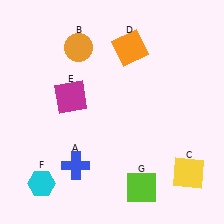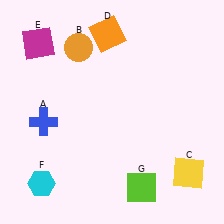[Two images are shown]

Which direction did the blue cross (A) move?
The blue cross (A) moved up.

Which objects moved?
The objects that moved are: the blue cross (A), the orange square (D), the magenta square (E).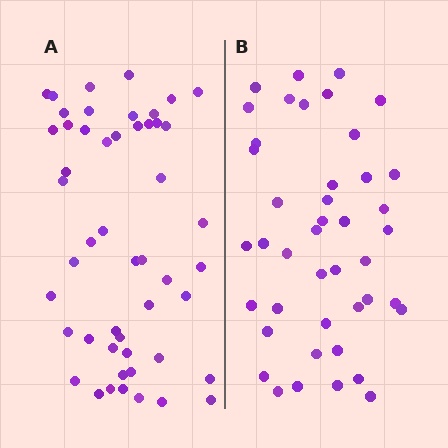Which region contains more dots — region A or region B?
Region A (the left region) has more dots.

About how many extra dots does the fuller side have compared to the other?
Region A has roughly 8 or so more dots than region B.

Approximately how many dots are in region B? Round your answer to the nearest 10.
About 40 dots. (The exact count is 43, which rounds to 40.)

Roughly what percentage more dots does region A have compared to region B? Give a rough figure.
About 15% more.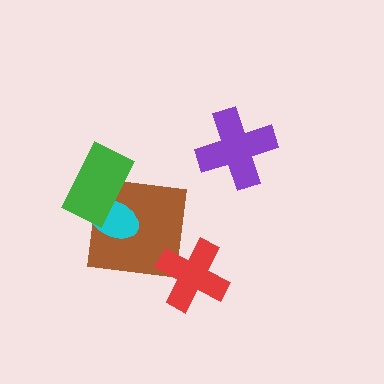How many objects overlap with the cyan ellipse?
2 objects overlap with the cyan ellipse.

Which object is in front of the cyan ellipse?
The green rectangle is in front of the cyan ellipse.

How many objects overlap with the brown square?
3 objects overlap with the brown square.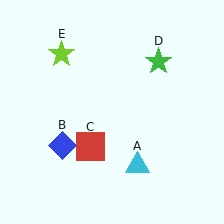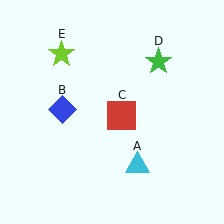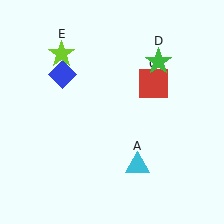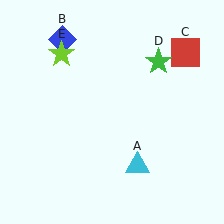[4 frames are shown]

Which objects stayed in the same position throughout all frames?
Cyan triangle (object A) and green star (object D) and lime star (object E) remained stationary.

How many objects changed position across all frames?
2 objects changed position: blue diamond (object B), red square (object C).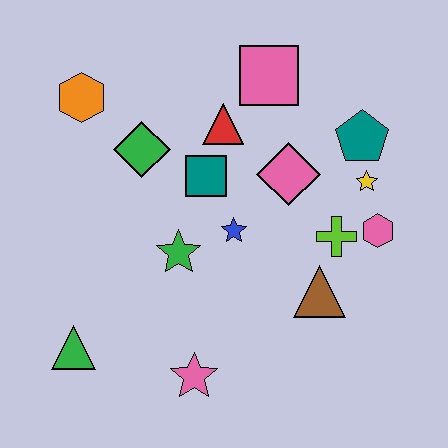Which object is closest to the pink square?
The red triangle is closest to the pink square.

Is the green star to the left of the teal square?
Yes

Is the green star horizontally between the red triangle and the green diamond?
Yes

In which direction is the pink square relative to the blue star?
The pink square is above the blue star.